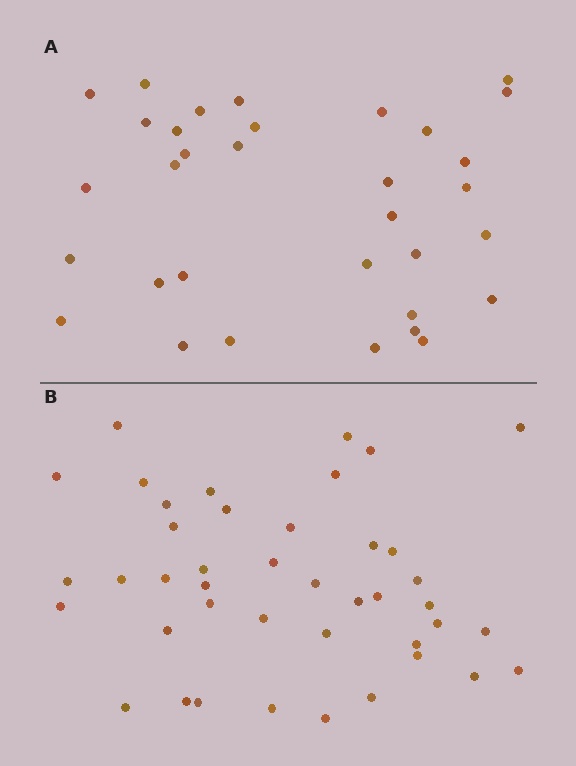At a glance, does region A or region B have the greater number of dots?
Region B (the bottom region) has more dots.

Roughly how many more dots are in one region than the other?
Region B has roughly 8 or so more dots than region A.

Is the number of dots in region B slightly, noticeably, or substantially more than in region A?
Region B has noticeably more, but not dramatically so. The ratio is roughly 1.3 to 1.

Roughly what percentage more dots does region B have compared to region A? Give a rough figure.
About 25% more.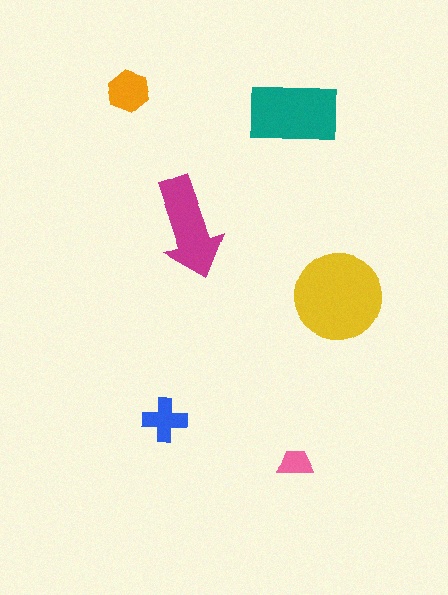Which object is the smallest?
The pink trapezoid.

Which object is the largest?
The yellow circle.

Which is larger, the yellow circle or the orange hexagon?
The yellow circle.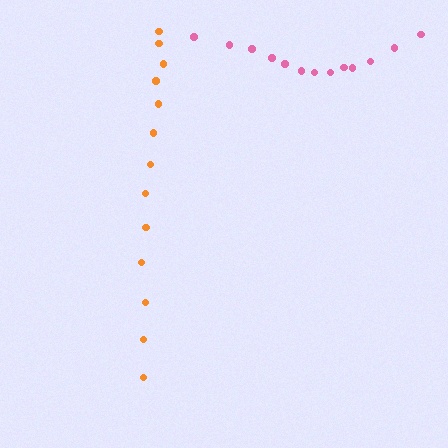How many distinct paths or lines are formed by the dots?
There are 2 distinct paths.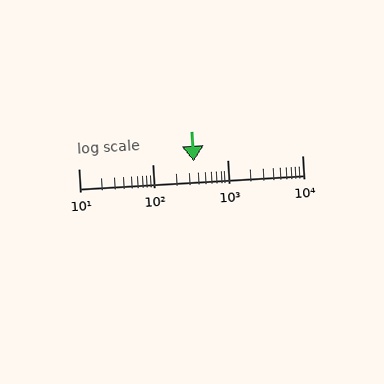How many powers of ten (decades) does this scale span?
The scale spans 3 decades, from 10 to 10000.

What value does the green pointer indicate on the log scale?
The pointer indicates approximately 350.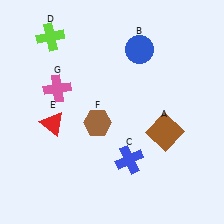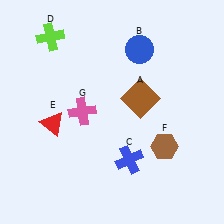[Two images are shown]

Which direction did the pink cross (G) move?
The pink cross (G) moved right.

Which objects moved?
The objects that moved are: the brown square (A), the brown hexagon (F), the pink cross (G).